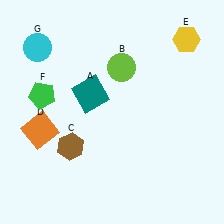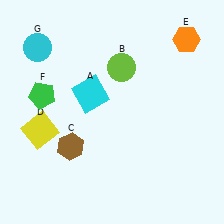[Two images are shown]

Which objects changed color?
A changed from teal to cyan. D changed from orange to yellow. E changed from yellow to orange.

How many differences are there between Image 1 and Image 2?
There are 3 differences between the two images.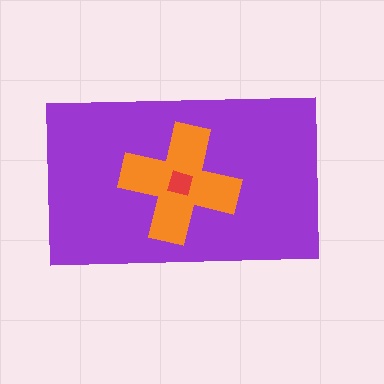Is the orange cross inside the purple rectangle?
Yes.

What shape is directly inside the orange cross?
The red diamond.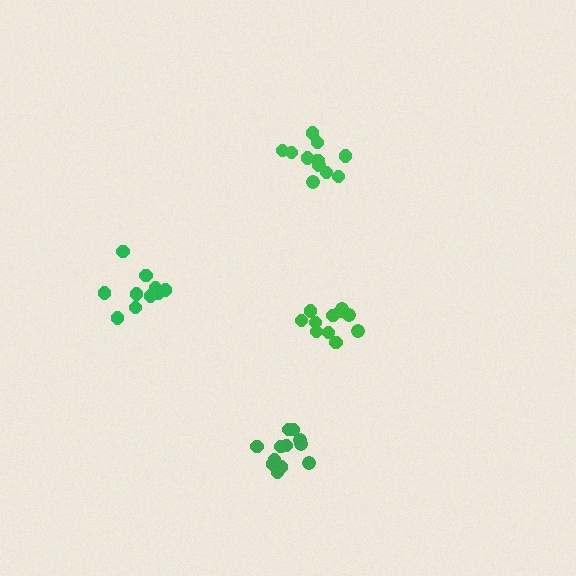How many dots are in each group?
Group 1: 11 dots, Group 2: 12 dots, Group 3: 10 dots, Group 4: 11 dots (44 total).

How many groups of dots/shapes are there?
There are 4 groups.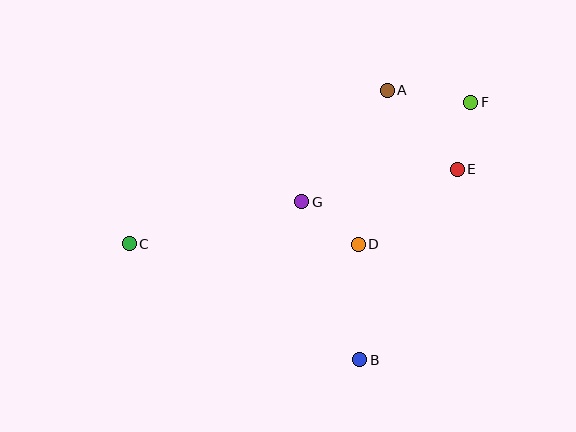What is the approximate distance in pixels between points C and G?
The distance between C and G is approximately 178 pixels.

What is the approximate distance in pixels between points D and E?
The distance between D and E is approximately 124 pixels.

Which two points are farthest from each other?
Points C and F are farthest from each other.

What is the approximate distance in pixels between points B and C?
The distance between B and C is approximately 258 pixels.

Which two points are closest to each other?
Points E and F are closest to each other.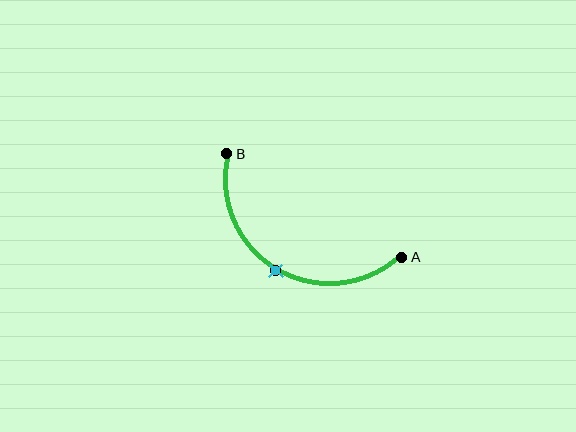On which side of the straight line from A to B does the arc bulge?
The arc bulges below the straight line connecting A and B.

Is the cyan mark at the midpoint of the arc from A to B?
Yes. The cyan mark lies on the arc at equal arc-length from both A and B — it is the arc midpoint.